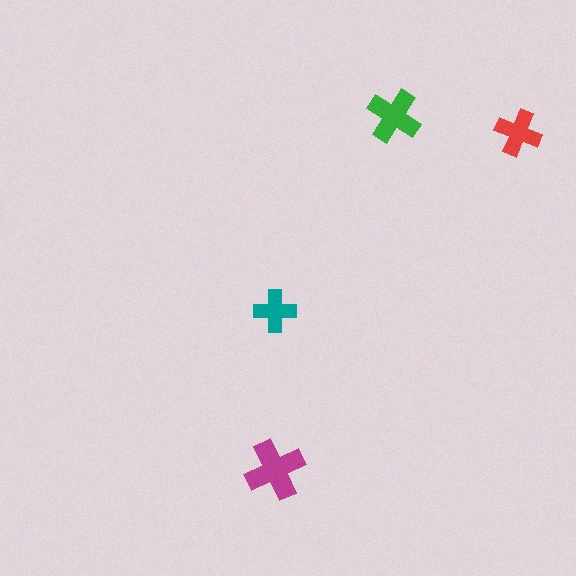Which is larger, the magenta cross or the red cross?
The magenta one.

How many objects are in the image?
There are 4 objects in the image.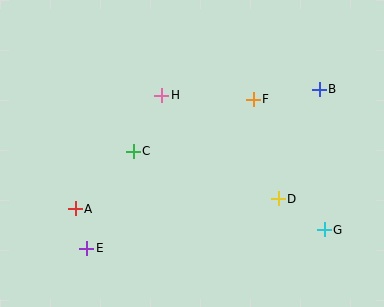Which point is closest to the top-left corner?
Point H is closest to the top-left corner.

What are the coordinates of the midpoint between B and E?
The midpoint between B and E is at (203, 169).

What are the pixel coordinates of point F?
Point F is at (253, 99).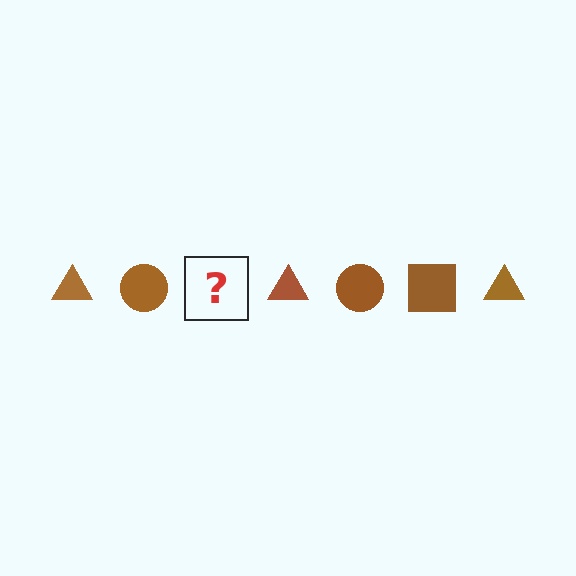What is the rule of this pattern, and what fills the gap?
The rule is that the pattern cycles through triangle, circle, square shapes in brown. The gap should be filled with a brown square.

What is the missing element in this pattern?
The missing element is a brown square.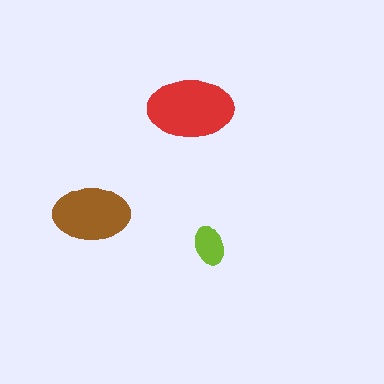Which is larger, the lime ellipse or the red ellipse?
The red one.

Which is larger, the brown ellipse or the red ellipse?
The red one.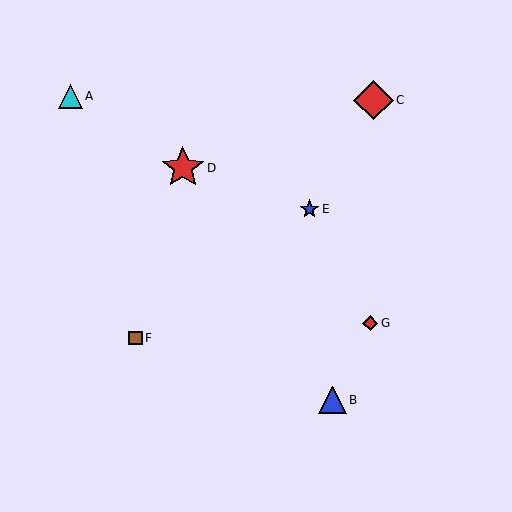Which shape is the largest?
The red star (labeled D) is the largest.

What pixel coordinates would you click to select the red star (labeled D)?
Click at (183, 168) to select the red star D.